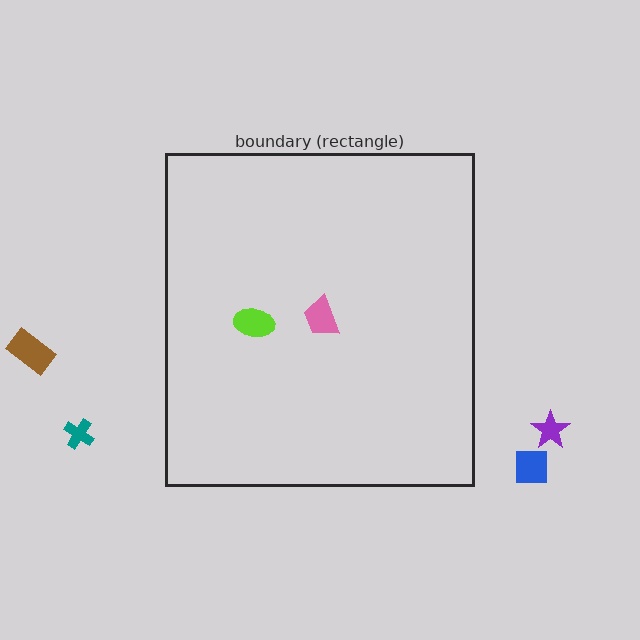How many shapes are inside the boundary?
2 inside, 4 outside.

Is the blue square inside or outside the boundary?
Outside.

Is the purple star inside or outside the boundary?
Outside.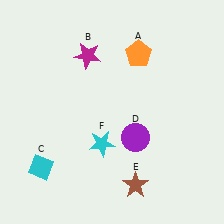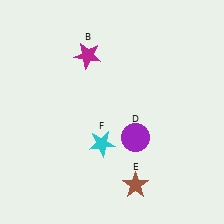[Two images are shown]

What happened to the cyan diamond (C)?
The cyan diamond (C) was removed in Image 2. It was in the bottom-left area of Image 1.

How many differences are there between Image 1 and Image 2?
There are 2 differences between the two images.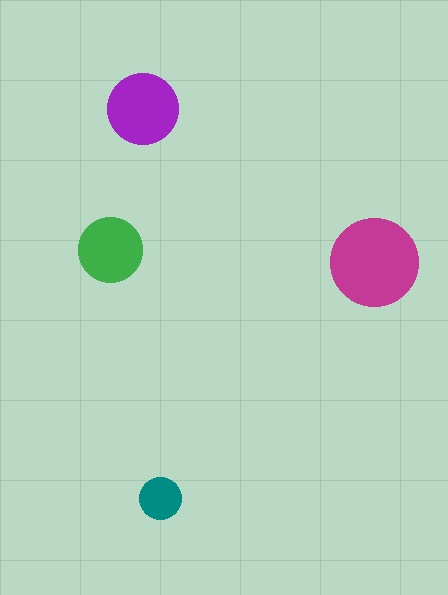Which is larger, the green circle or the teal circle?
The green one.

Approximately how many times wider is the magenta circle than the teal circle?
About 2 times wider.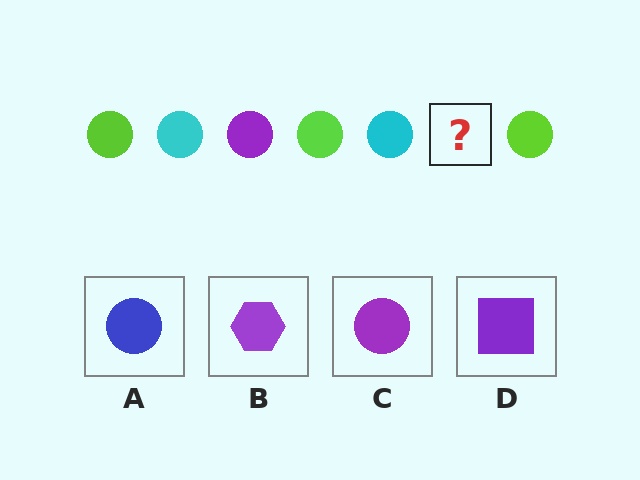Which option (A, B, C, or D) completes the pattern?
C.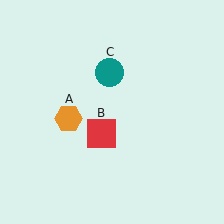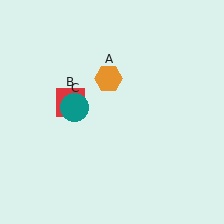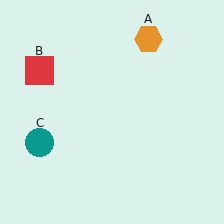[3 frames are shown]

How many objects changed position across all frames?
3 objects changed position: orange hexagon (object A), red square (object B), teal circle (object C).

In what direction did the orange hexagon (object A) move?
The orange hexagon (object A) moved up and to the right.